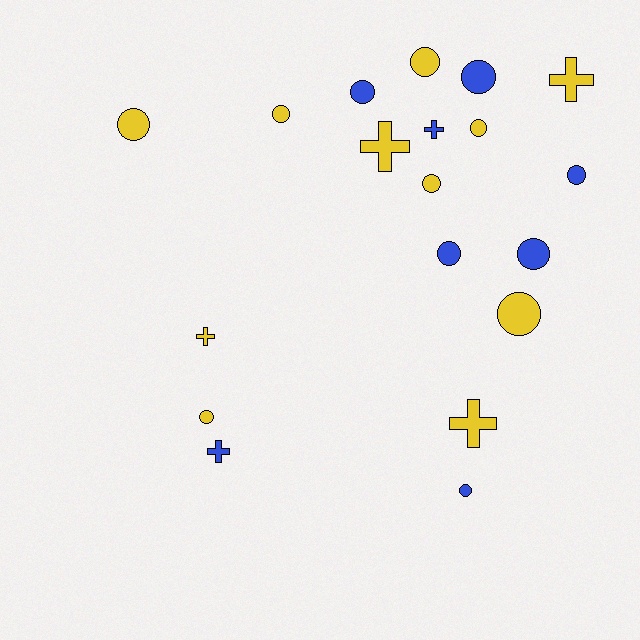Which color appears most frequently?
Yellow, with 11 objects.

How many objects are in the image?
There are 19 objects.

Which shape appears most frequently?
Circle, with 13 objects.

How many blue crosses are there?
There are 2 blue crosses.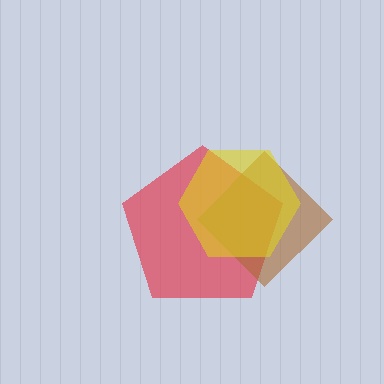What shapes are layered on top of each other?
The layered shapes are: a red pentagon, a brown diamond, a yellow hexagon.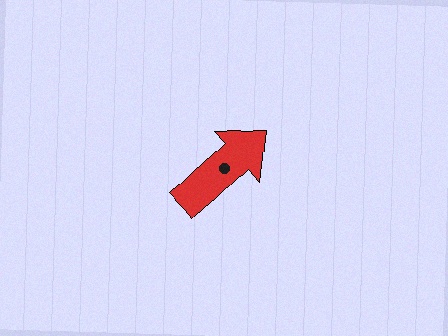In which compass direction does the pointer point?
Northeast.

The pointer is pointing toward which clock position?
Roughly 2 o'clock.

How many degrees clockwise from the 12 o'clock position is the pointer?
Approximately 47 degrees.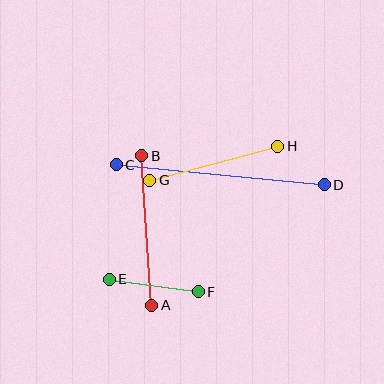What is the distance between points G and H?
The distance is approximately 132 pixels.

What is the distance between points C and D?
The distance is approximately 209 pixels.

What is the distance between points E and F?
The distance is approximately 90 pixels.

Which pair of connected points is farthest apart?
Points C and D are farthest apart.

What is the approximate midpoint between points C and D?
The midpoint is at approximately (220, 175) pixels.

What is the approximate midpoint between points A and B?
The midpoint is at approximately (147, 230) pixels.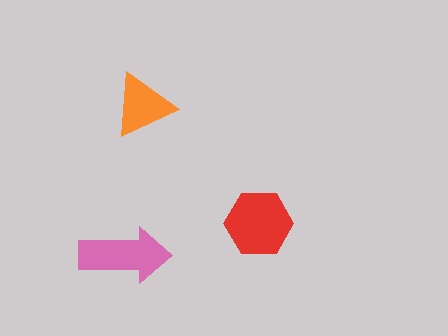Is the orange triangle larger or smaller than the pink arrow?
Smaller.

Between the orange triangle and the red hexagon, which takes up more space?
The red hexagon.